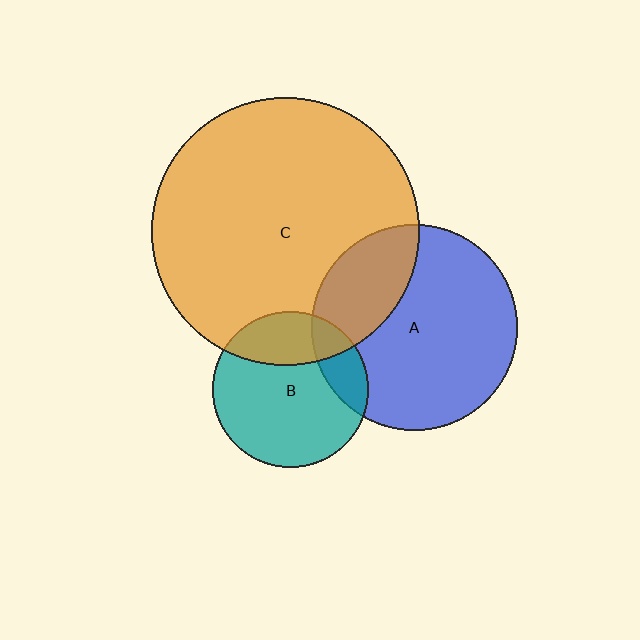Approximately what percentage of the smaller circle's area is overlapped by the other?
Approximately 25%.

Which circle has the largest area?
Circle C (orange).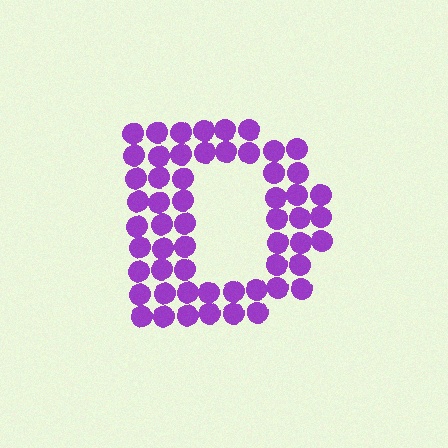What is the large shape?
The large shape is the letter D.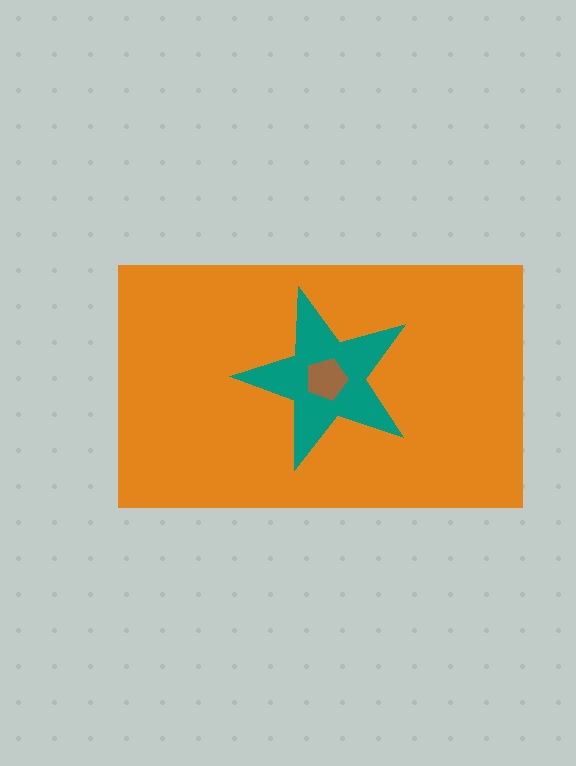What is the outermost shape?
The orange rectangle.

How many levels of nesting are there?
3.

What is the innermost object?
The brown pentagon.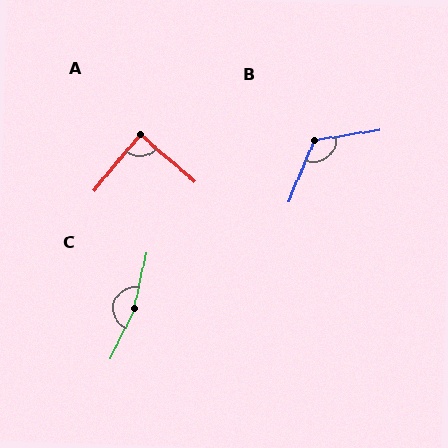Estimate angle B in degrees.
Approximately 121 degrees.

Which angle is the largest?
C, at approximately 166 degrees.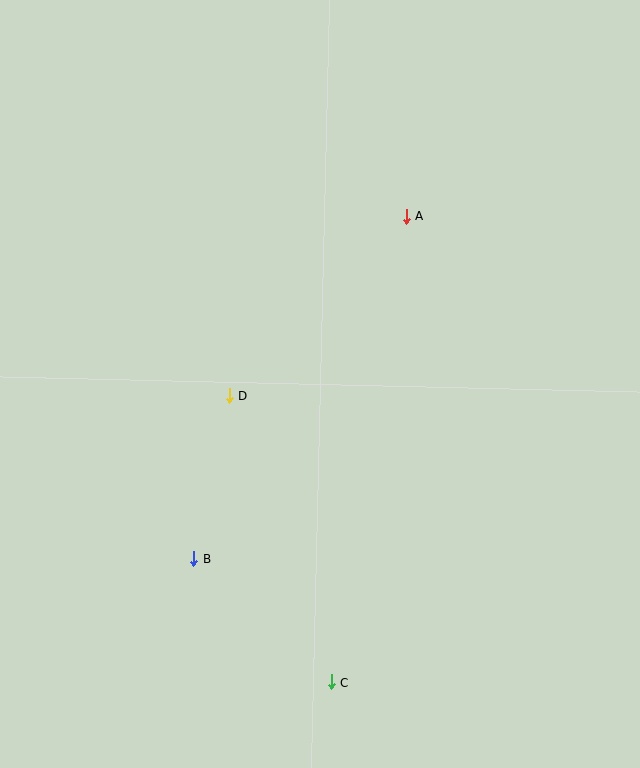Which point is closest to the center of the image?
Point D at (229, 396) is closest to the center.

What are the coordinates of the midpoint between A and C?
The midpoint between A and C is at (369, 449).